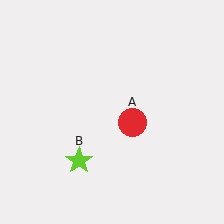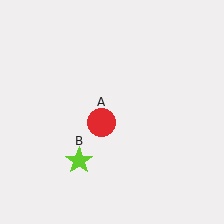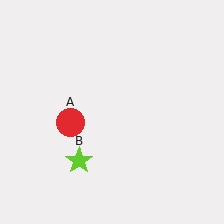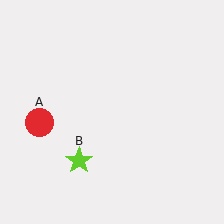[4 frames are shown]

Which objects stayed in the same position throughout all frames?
Lime star (object B) remained stationary.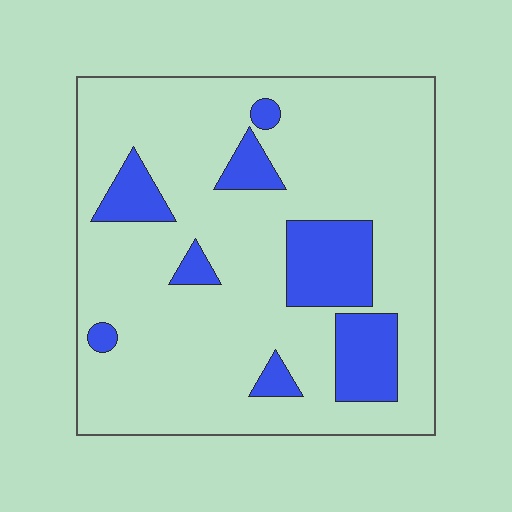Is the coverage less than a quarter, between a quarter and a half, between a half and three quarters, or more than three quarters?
Less than a quarter.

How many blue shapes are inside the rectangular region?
8.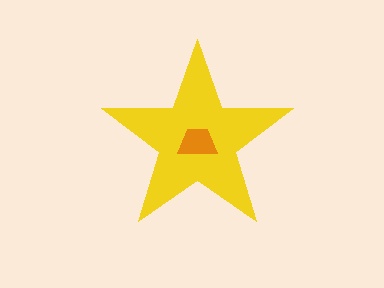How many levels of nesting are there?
2.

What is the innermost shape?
The orange trapezoid.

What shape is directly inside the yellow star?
The orange trapezoid.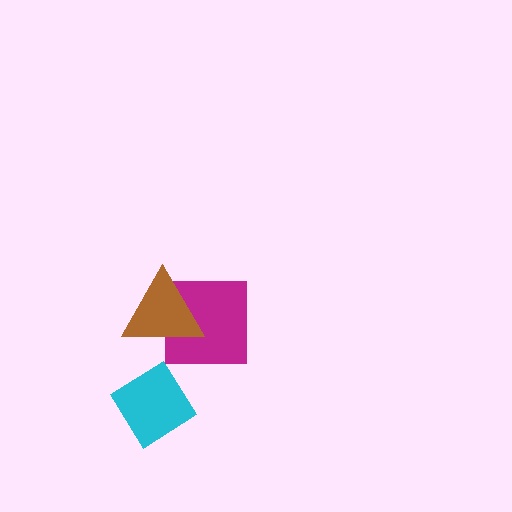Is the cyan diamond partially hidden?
No, no other shape covers it.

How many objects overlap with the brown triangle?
1 object overlaps with the brown triangle.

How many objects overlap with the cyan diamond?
0 objects overlap with the cyan diamond.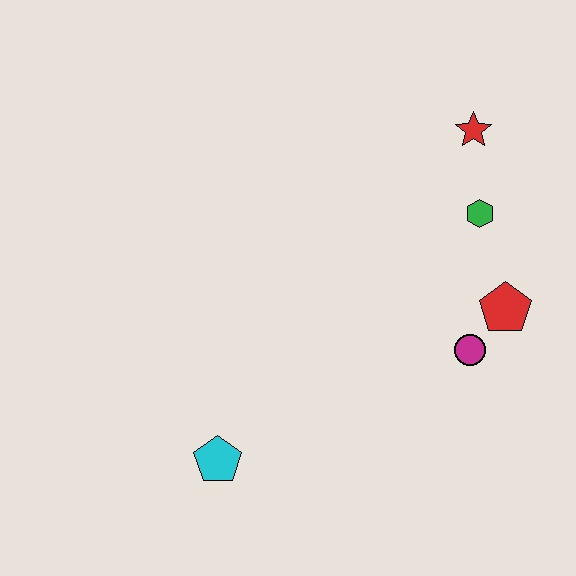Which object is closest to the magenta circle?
The red pentagon is closest to the magenta circle.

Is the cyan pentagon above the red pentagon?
No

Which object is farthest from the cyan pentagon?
The red star is farthest from the cyan pentagon.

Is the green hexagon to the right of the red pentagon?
No